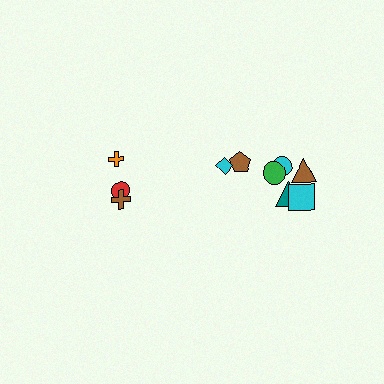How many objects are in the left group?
There are 3 objects.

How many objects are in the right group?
There are 7 objects.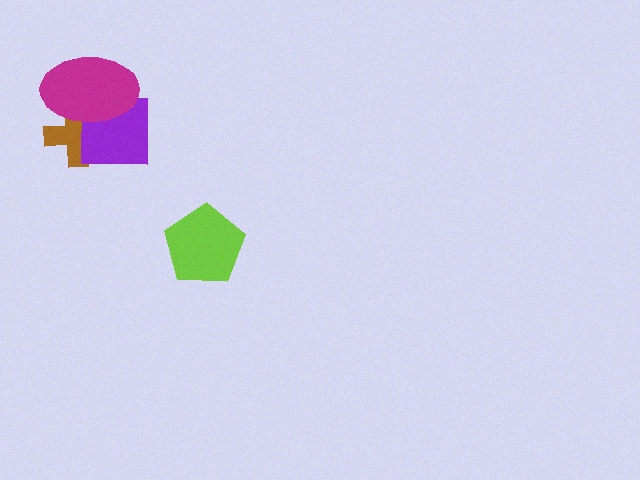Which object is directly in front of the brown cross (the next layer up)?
The purple square is directly in front of the brown cross.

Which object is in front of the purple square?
The magenta ellipse is in front of the purple square.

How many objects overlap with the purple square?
2 objects overlap with the purple square.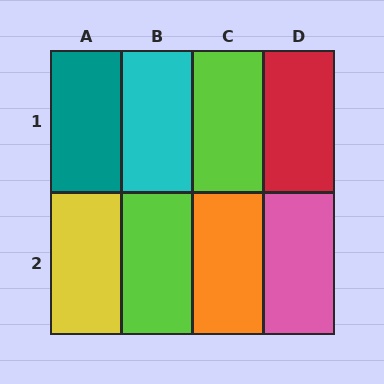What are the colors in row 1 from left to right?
Teal, cyan, lime, red.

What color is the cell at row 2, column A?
Yellow.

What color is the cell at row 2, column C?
Orange.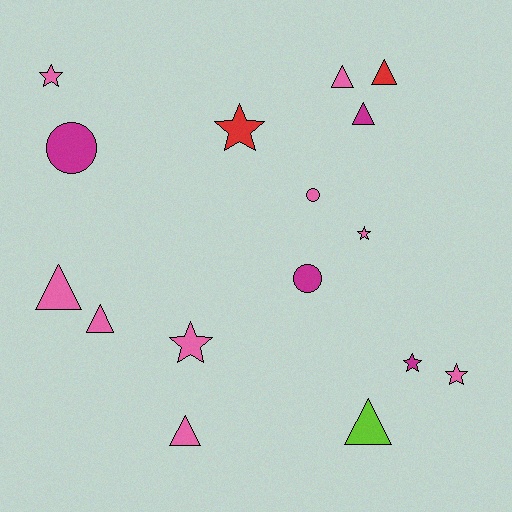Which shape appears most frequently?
Triangle, with 7 objects.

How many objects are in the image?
There are 16 objects.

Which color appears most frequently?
Pink, with 9 objects.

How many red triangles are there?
There is 1 red triangle.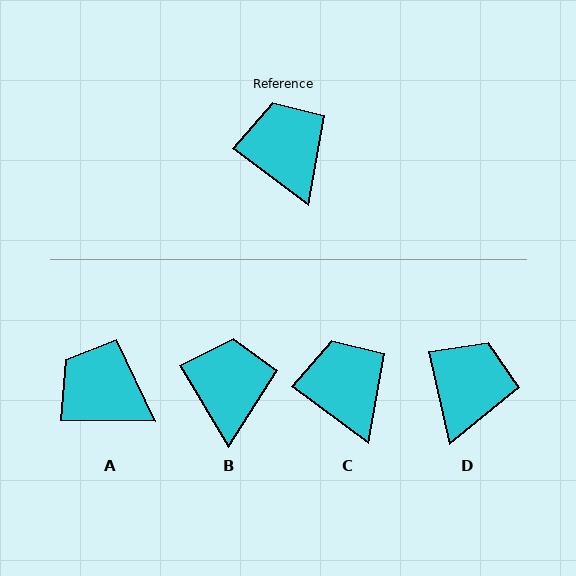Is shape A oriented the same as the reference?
No, it is off by about 36 degrees.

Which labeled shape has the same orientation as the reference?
C.